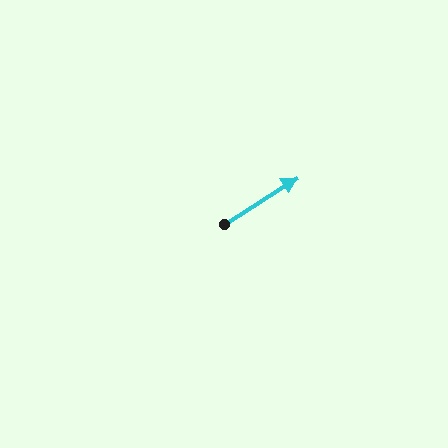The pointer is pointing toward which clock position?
Roughly 2 o'clock.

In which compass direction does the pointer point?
Northeast.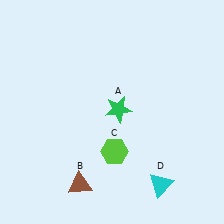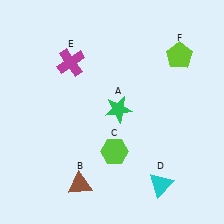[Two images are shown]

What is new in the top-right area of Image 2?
A lime pentagon (F) was added in the top-right area of Image 2.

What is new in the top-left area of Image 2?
A magenta cross (E) was added in the top-left area of Image 2.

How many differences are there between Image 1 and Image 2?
There are 2 differences between the two images.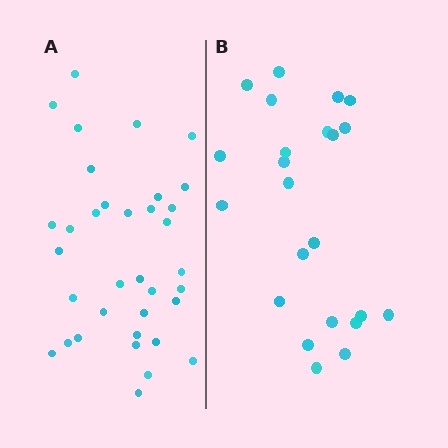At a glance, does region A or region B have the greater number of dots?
Region A (the left region) has more dots.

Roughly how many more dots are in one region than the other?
Region A has roughly 12 or so more dots than region B.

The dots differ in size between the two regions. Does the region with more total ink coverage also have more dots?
No. Region B has more total ink coverage because its dots are larger, but region A actually contains more individual dots. Total area can be misleading — the number of items is what matters here.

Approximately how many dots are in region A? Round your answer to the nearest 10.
About 40 dots. (The exact count is 35, which rounds to 40.)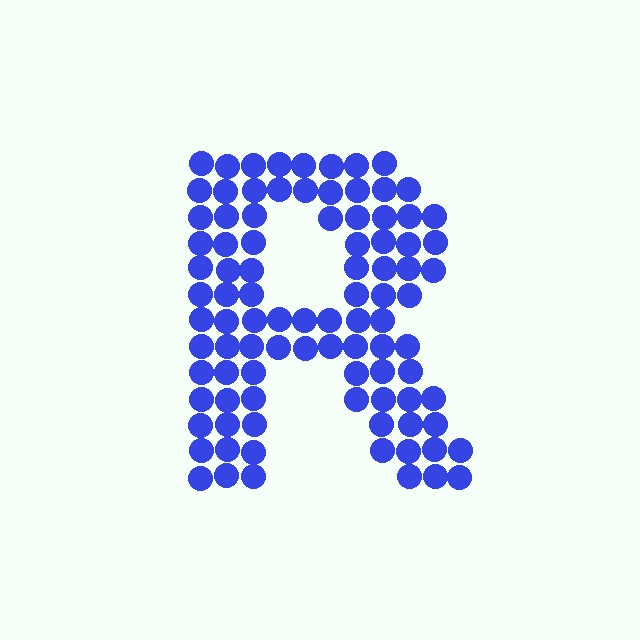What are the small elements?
The small elements are circles.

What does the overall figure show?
The overall figure shows the letter R.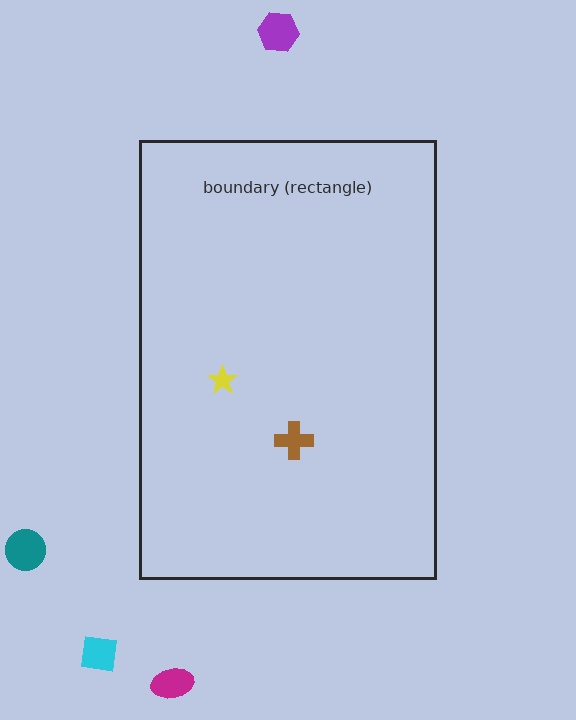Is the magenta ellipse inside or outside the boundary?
Outside.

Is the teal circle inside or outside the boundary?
Outside.